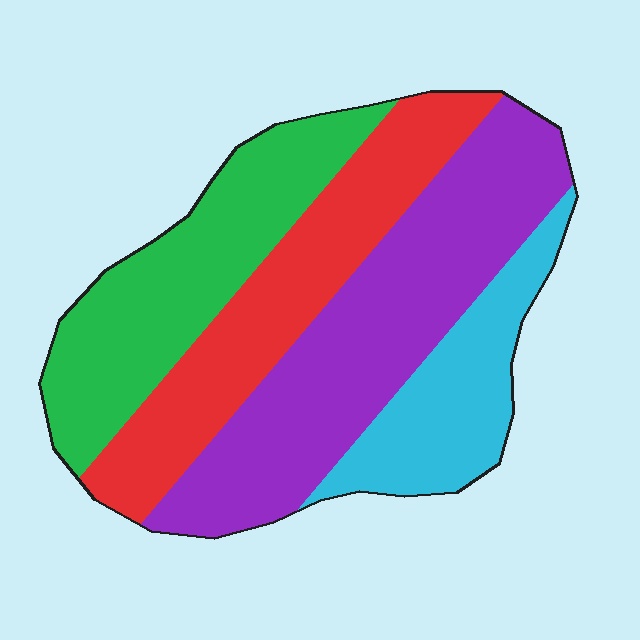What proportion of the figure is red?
Red covers roughly 25% of the figure.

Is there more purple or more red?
Purple.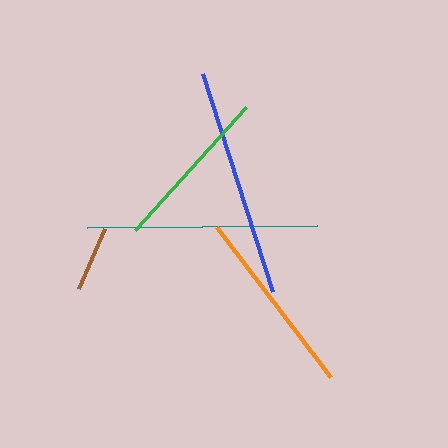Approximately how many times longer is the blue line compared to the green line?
The blue line is approximately 1.4 times the length of the green line.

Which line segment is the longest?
The teal line is the longest at approximately 230 pixels.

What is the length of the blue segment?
The blue segment is approximately 229 pixels long.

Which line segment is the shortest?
The brown line is the shortest at approximately 65 pixels.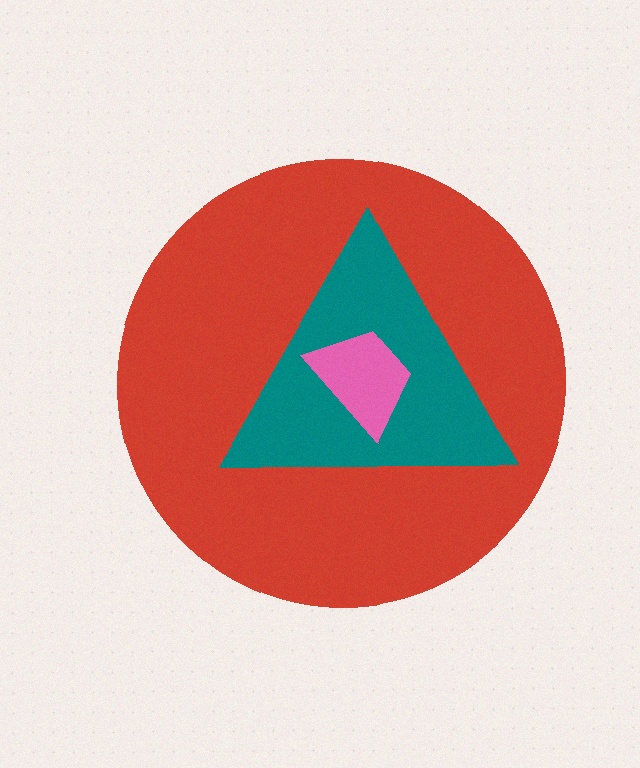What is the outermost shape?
The red circle.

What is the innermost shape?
The pink trapezoid.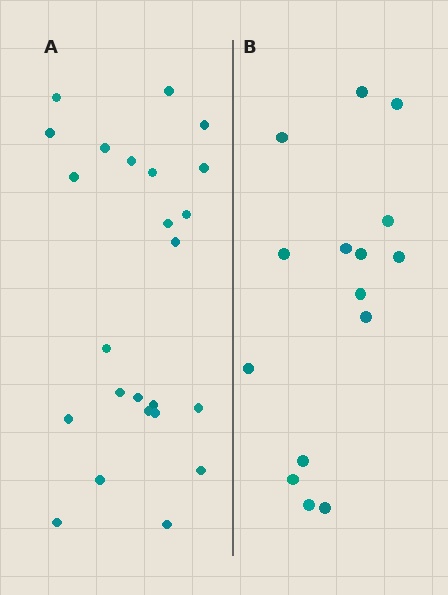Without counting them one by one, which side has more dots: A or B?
Region A (the left region) has more dots.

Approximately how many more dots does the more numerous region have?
Region A has roughly 8 or so more dots than region B.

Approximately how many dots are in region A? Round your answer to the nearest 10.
About 20 dots. (The exact count is 24, which rounds to 20.)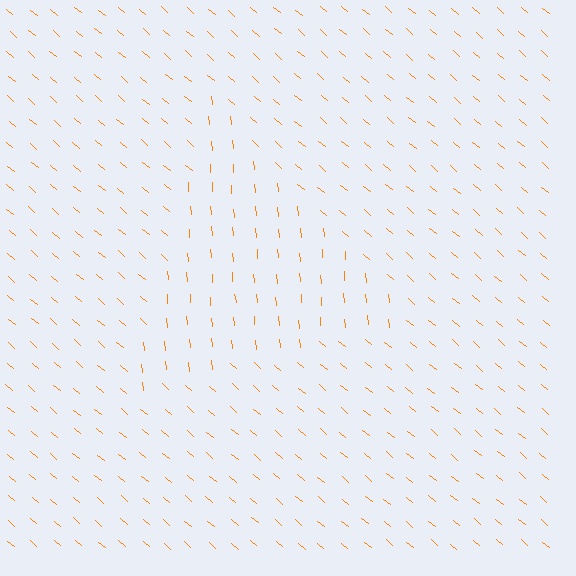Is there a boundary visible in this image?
Yes, there is a texture boundary formed by a change in line orientation.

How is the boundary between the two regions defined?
The boundary is defined purely by a change in line orientation (approximately 45 degrees difference). All lines are the same color and thickness.